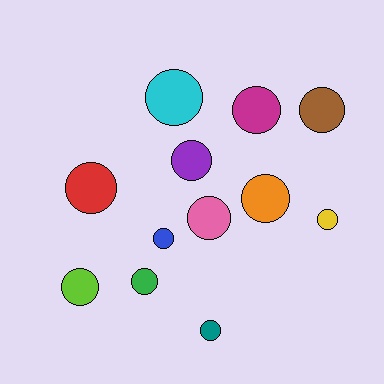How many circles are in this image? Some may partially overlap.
There are 12 circles.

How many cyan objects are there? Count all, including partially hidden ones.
There is 1 cyan object.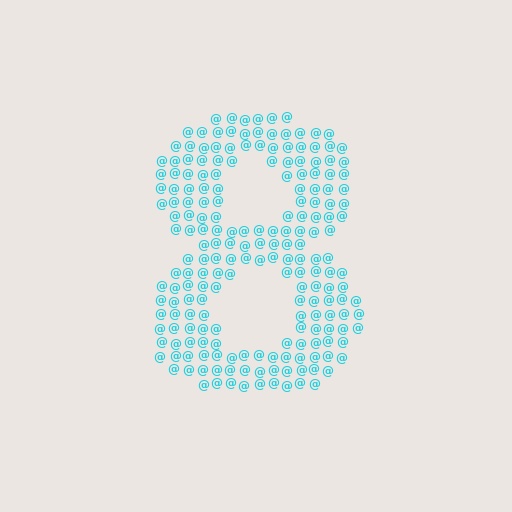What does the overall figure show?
The overall figure shows the digit 8.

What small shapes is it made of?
It is made of small at signs.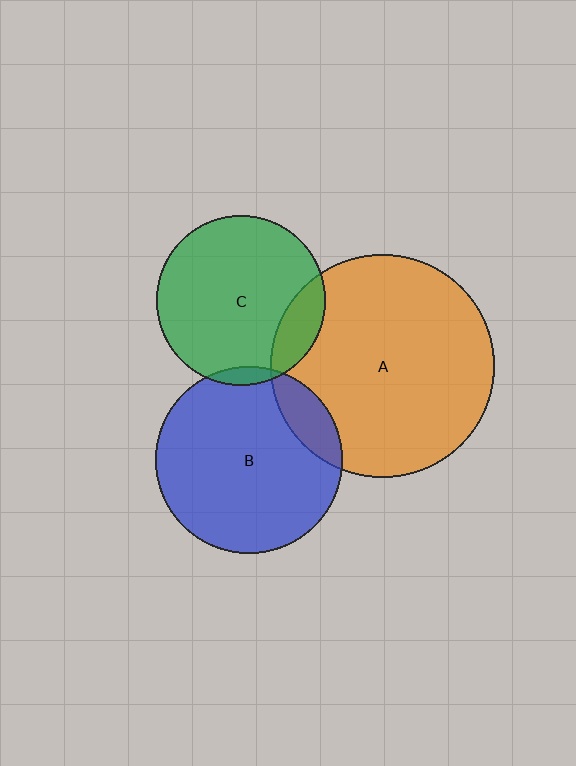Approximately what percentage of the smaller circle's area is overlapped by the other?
Approximately 5%.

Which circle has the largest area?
Circle A (orange).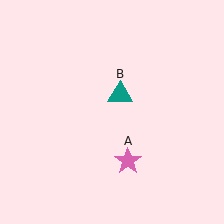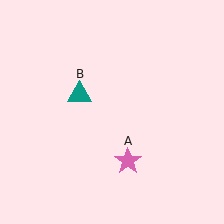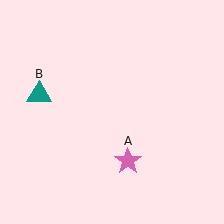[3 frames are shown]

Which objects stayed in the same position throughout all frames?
Pink star (object A) remained stationary.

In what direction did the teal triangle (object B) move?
The teal triangle (object B) moved left.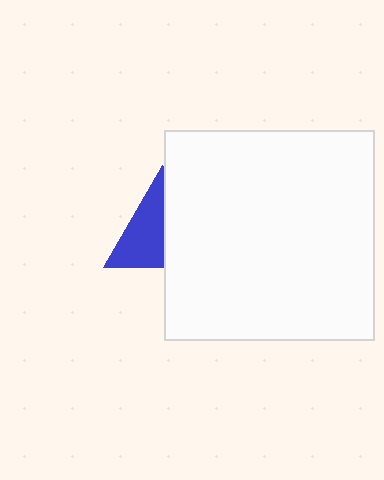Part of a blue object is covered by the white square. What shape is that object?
It is a triangle.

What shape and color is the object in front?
The object in front is a white square.